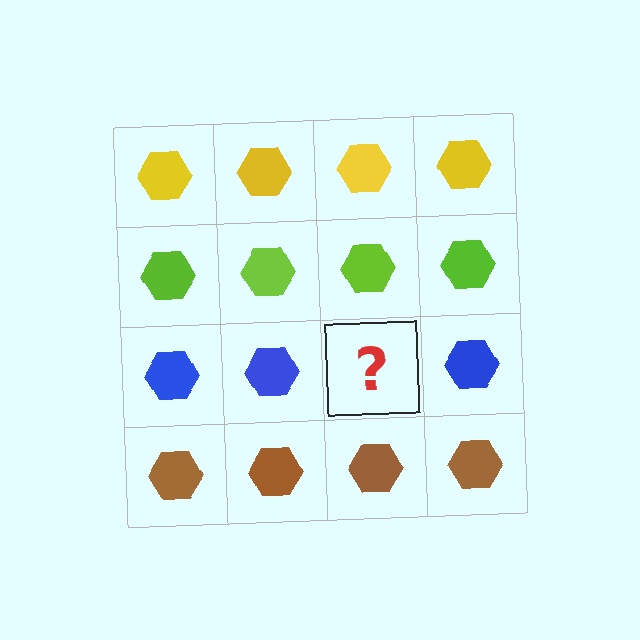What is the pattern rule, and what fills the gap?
The rule is that each row has a consistent color. The gap should be filled with a blue hexagon.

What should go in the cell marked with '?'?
The missing cell should contain a blue hexagon.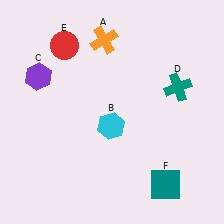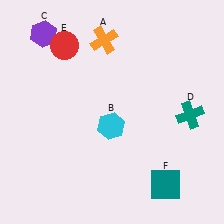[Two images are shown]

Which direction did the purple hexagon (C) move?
The purple hexagon (C) moved up.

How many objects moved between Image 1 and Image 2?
2 objects moved between the two images.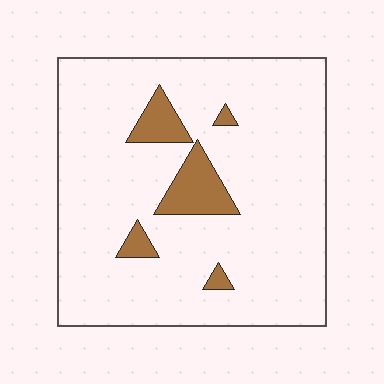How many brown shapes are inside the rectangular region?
5.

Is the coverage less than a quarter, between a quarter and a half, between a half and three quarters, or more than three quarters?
Less than a quarter.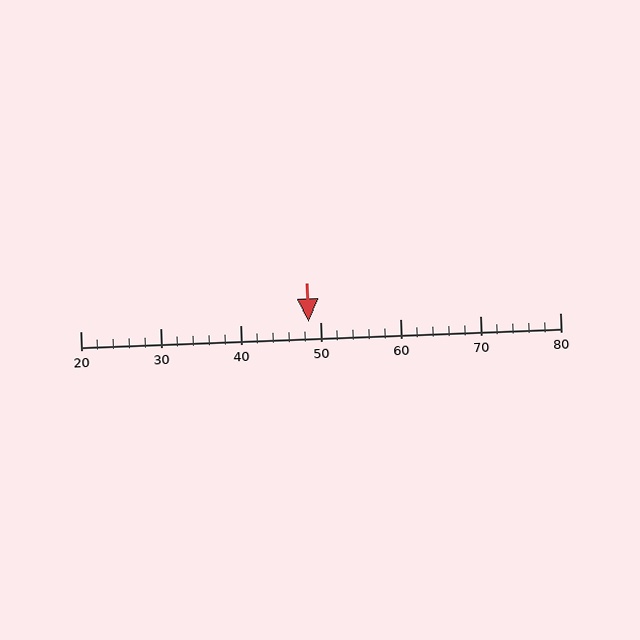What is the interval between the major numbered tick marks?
The major tick marks are spaced 10 units apart.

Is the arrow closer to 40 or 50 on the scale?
The arrow is closer to 50.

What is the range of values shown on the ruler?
The ruler shows values from 20 to 80.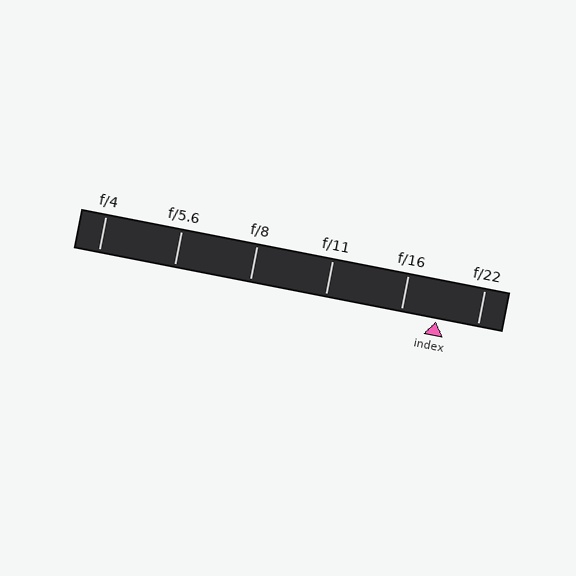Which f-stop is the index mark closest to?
The index mark is closest to f/16.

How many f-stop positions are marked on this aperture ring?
There are 6 f-stop positions marked.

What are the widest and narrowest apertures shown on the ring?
The widest aperture shown is f/4 and the narrowest is f/22.